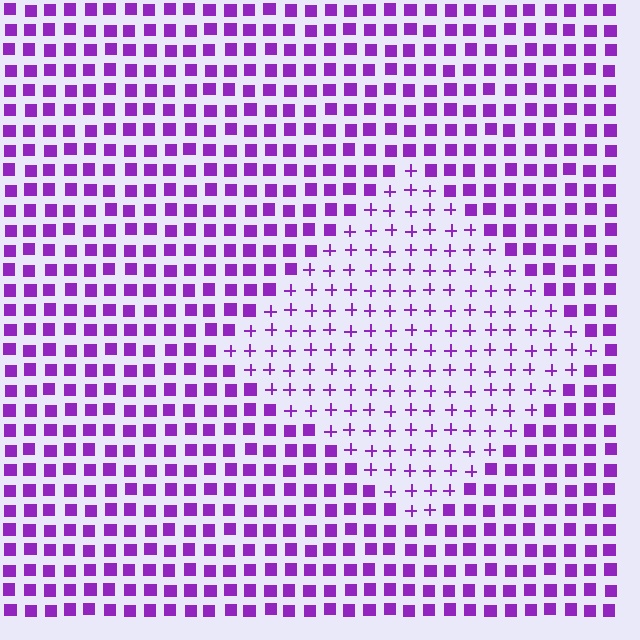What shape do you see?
I see a diamond.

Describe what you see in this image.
The image is filled with small purple elements arranged in a uniform grid. A diamond-shaped region contains plus signs, while the surrounding area contains squares. The boundary is defined purely by the change in element shape.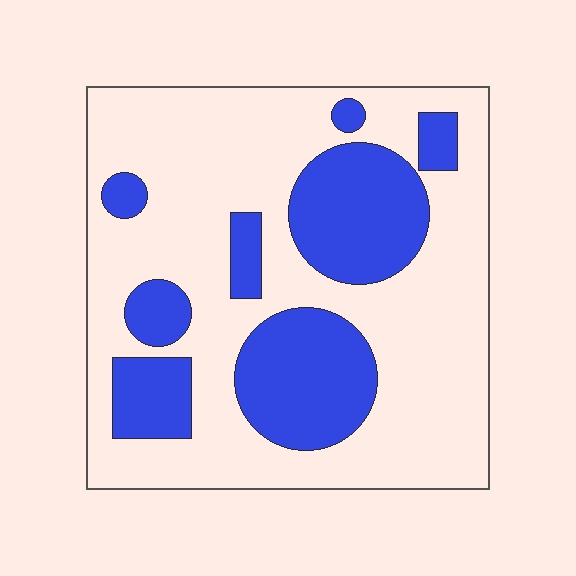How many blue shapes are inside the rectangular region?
8.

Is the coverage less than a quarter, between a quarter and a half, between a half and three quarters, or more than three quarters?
Between a quarter and a half.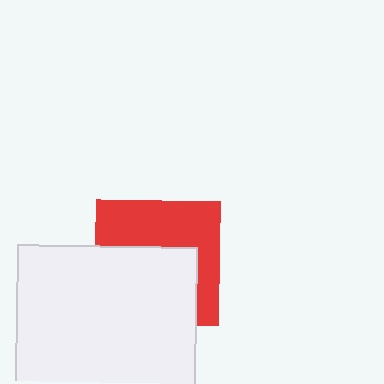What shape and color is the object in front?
The object in front is a white square.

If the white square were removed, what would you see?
You would see the complete red square.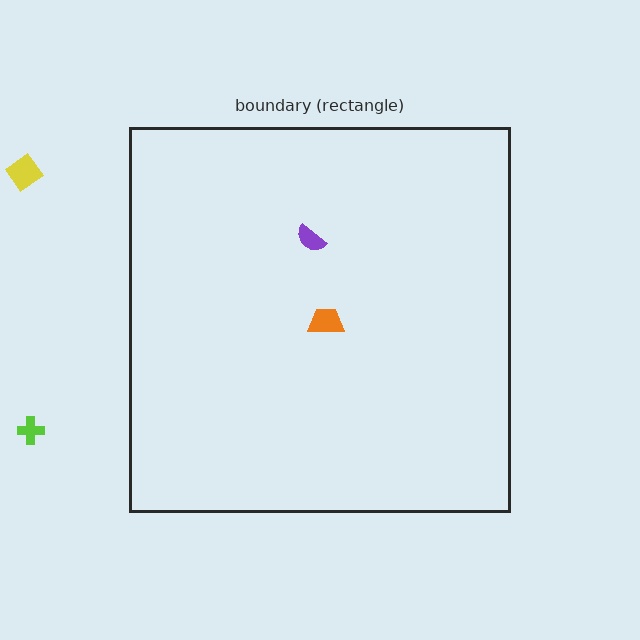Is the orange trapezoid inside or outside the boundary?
Inside.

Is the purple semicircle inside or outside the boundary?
Inside.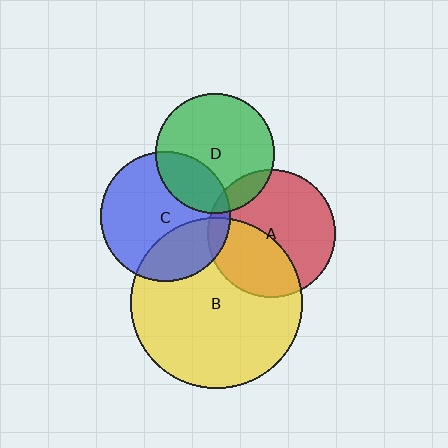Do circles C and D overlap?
Yes.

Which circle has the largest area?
Circle B (yellow).